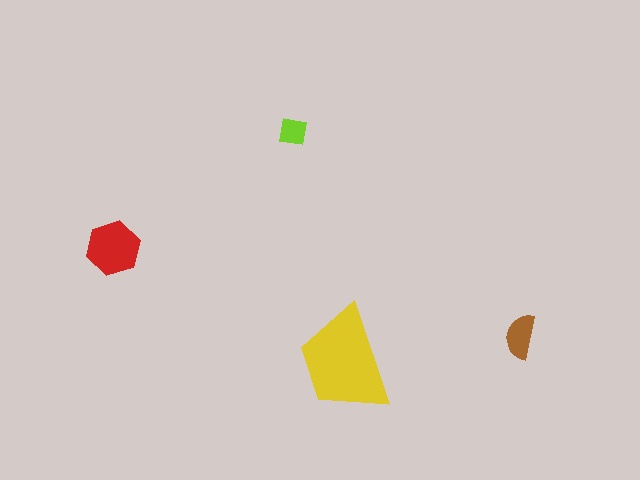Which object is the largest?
The yellow trapezoid.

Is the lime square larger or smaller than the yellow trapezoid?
Smaller.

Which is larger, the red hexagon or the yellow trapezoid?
The yellow trapezoid.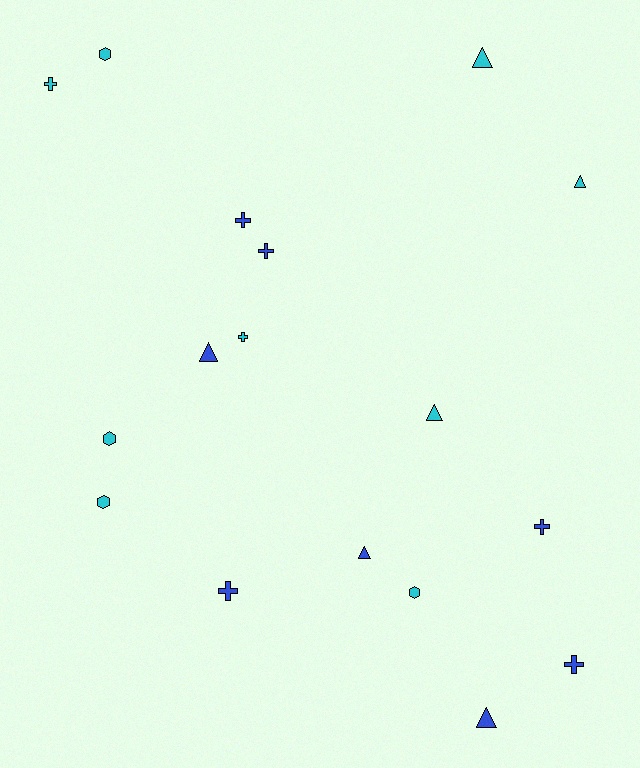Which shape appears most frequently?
Cross, with 7 objects.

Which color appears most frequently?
Cyan, with 9 objects.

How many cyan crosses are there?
There are 2 cyan crosses.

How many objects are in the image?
There are 17 objects.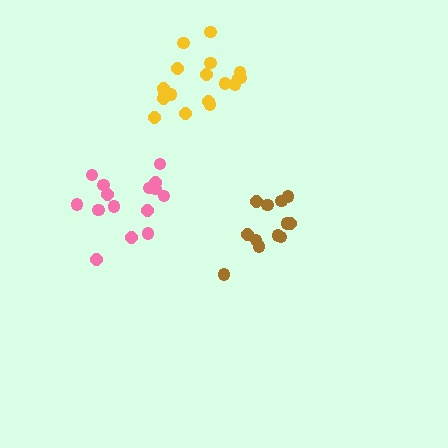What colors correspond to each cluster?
The clusters are colored: brown, pink, yellow.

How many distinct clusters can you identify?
There are 3 distinct clusters.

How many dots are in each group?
Group 1: 12 dots, Group 2: 15 dots, Group 3: 18 dots (45 total).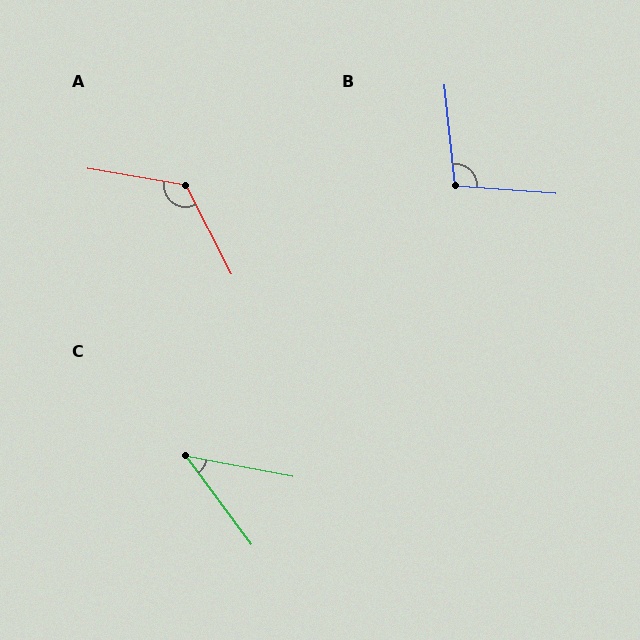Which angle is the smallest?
C, at approximately 42 degrees.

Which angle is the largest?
A, at approximately 127 degrees.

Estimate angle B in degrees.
Approximately 100 degrees.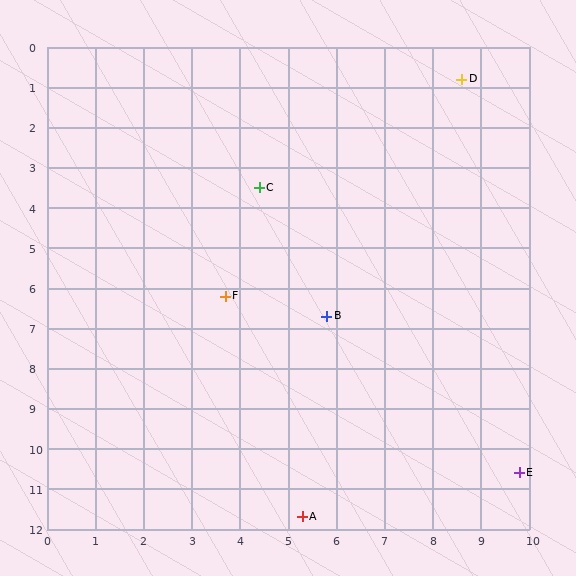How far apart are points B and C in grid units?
Points B and C are about 3.5 grid units apart.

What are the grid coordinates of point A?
Point A is at approximately (5.3, 11.7).